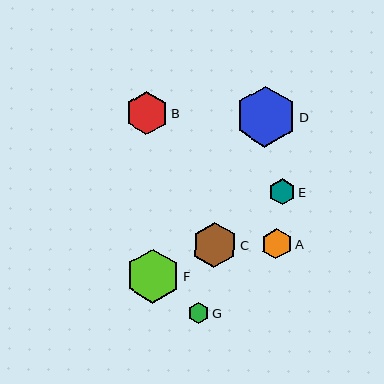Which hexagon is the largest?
Hexagon D is the largest with a size of approximately 61 pixels.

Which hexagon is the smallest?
Hexagon G is the smallest with a size of approximately 20 pixels.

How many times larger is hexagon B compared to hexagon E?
Hexagon B is approximately 1.6 times the size of hexagon E.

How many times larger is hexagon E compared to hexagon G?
Hexagon E is approximately 1.3 times the size of hexagon G.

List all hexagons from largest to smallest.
From largest to smallest: D, F, C, B, A, E, G.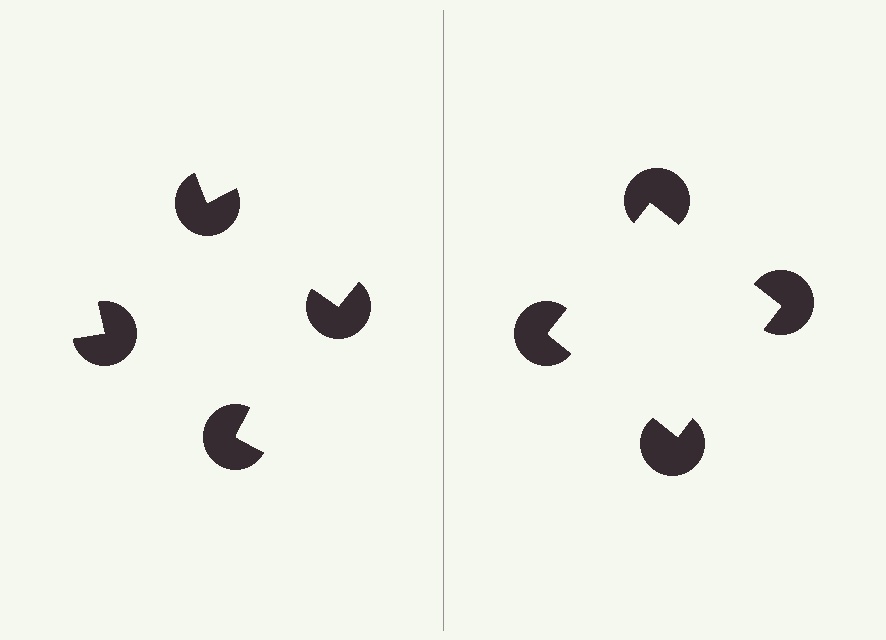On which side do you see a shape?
An illusory square appears on the right side. On the left side the wedge cuts are rotated, so no coherent shape forms.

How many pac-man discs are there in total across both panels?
8 — 4 on each side.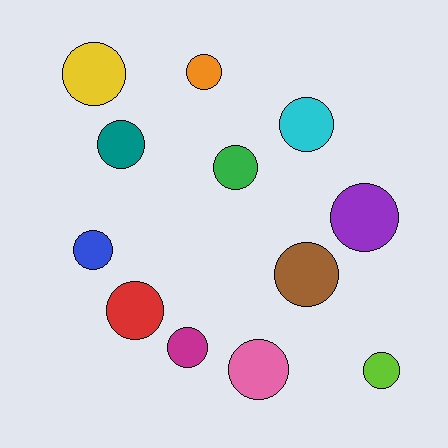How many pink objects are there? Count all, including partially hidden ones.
There is 1 pink object.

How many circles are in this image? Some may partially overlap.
There are 12 circles.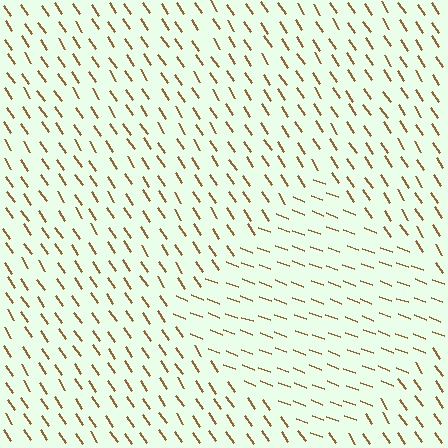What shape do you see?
I see a diamond.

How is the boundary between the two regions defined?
The boundary is defined purely by a change in line orientation (approximately 36 degrees difference). All lines are the same color and thickness.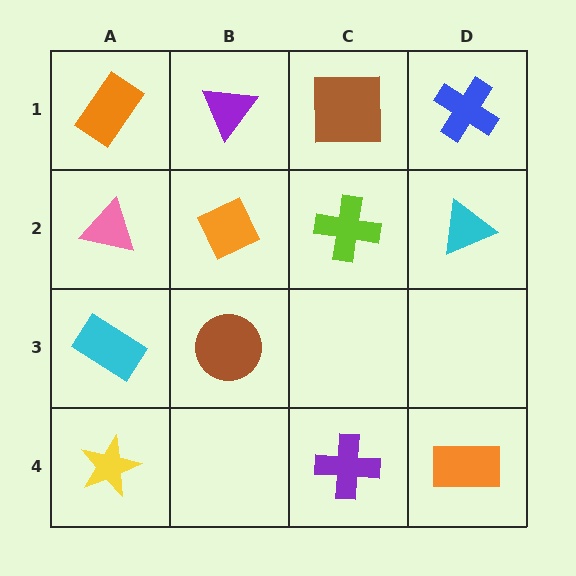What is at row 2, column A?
A pink triangle.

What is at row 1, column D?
A blue cross.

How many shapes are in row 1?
4 shapes.